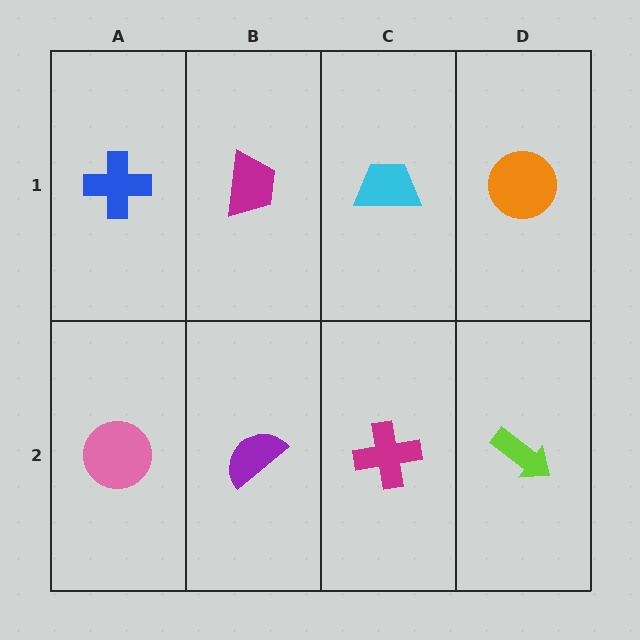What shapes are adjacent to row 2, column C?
A cyan trapezoid (row 1, column C), a purple semicircle (row 2, column B), a lime arrow (row 2, column D).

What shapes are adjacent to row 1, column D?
A lime arrow (row 2, column D), a cyan trapezoid (row 1, column C).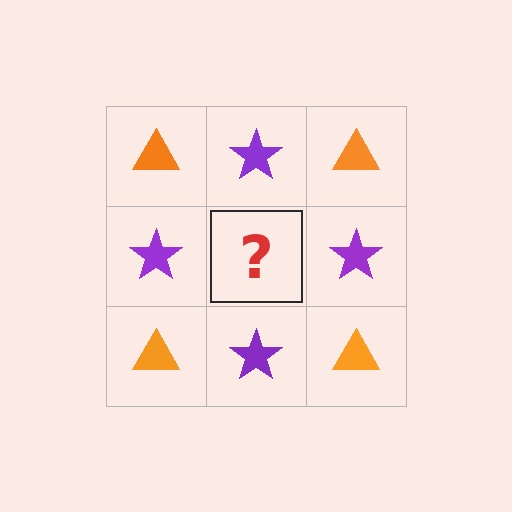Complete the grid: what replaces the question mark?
The question mark should be replaced with an orange triangle.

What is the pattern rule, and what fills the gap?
The rule is that it alternates orange triangle and purple star in a checkerboard pattern. The gap should be filled with an orange triangle.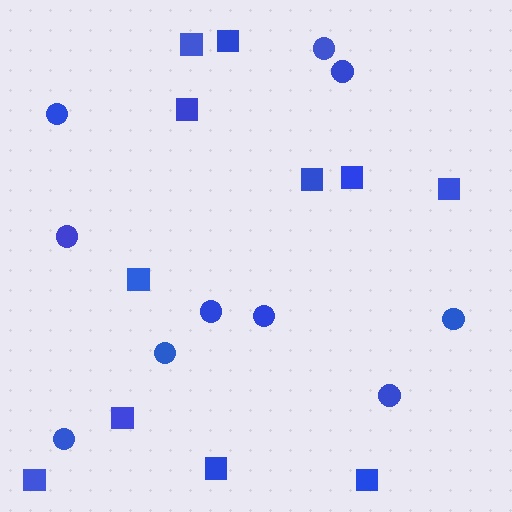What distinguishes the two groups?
There are 2 groups: one group of squares (11) and one group of circles (10).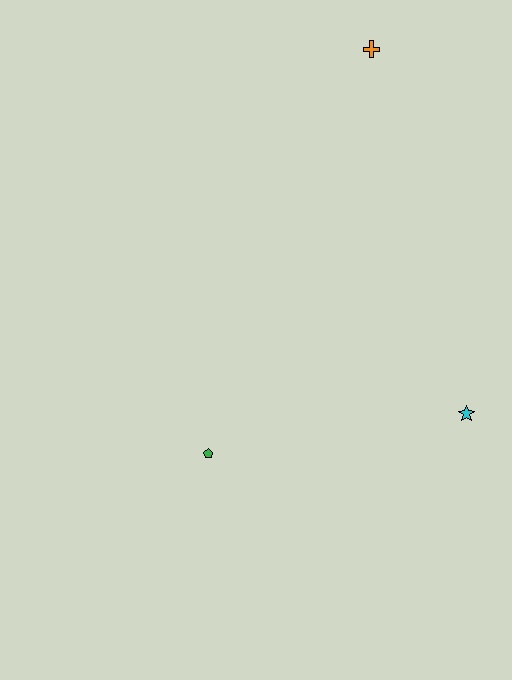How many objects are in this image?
There are 3 objects.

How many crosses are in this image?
There is 1 cross.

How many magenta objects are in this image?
There are no magenta objects.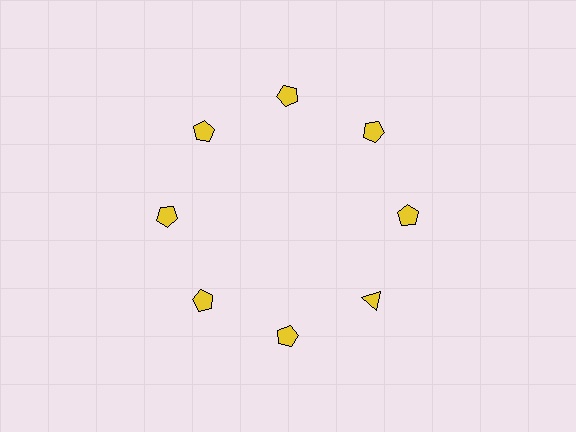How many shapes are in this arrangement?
There are 8 shapes arranged in a ring pattern.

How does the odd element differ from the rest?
It has a different shape: triangle instead of pentagon.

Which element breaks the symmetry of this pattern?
The yellow triangle at roughly the 4 o'clock position breaks the symmetry. All other shapes are yellow pentagons.